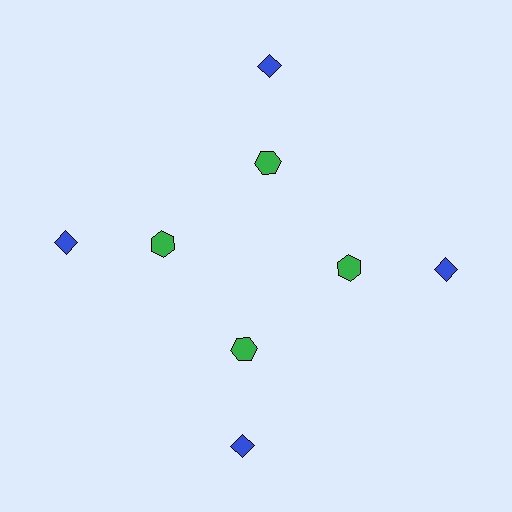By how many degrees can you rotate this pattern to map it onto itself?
The pattern maps onto itself every 90 degrees of rotation.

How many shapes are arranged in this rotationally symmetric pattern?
There are 8 shapes, arranged in 4 groups of 2.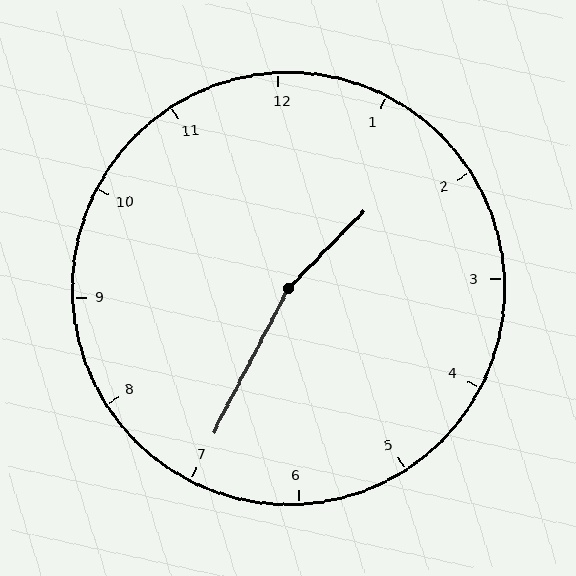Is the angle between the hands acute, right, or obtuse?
It is obtuse.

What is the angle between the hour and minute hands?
Approximately 162 degrees.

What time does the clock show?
1:35.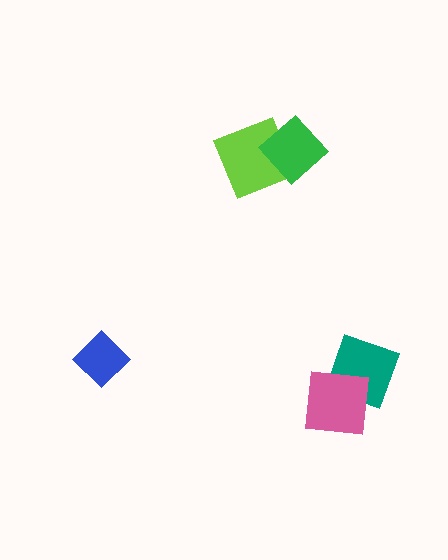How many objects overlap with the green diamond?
1 object overlaps with the green diamond.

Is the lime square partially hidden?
Yes, it is partially covered by another shape.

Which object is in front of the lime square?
The green diamond is in front of the lime square.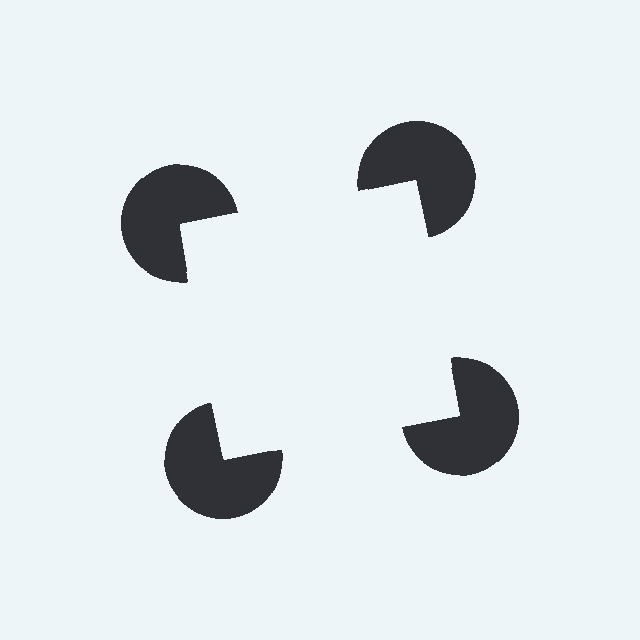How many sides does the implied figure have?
4 sides.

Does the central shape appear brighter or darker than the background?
It typically appears slightly brighter than the background, even though no actual brightness change is drawn.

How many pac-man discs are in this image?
There are 4 — one at each vertex of the illusory square.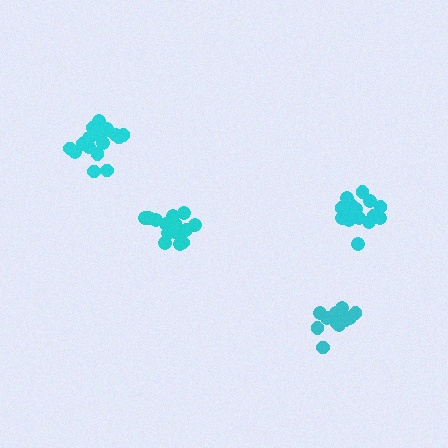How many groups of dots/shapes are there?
There are 4 groups.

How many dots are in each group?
Group 1: 15 dots, Group 2: 18 dots, Group 3: 14 dots, Group 4: 19 dots (66 total).